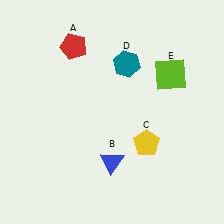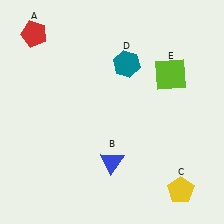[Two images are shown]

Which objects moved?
The objects that moved are: the red pentagon (A), the yellow pentagon (C).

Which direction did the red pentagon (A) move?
The red pentagon (A) moved left.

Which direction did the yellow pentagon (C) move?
The yellow pentagon (C) moved down.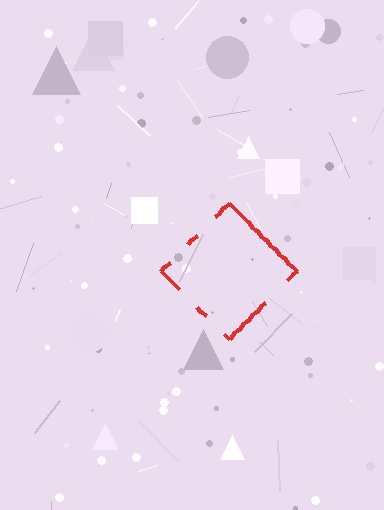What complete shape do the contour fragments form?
The contour fragments form a diamond.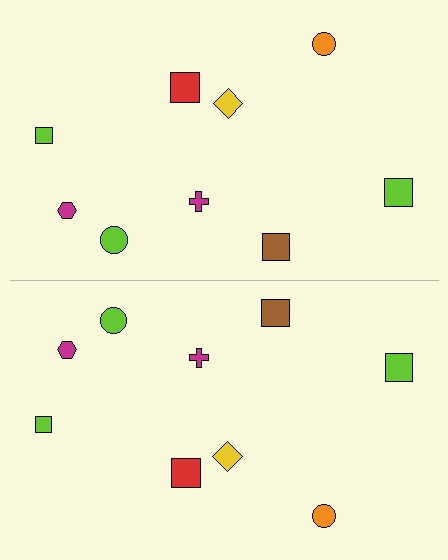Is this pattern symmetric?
Yes, this pattern has bilateral (reflection) symmetry.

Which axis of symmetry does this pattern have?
The pattern has a horizontal axis of symmetry running through the center of the image.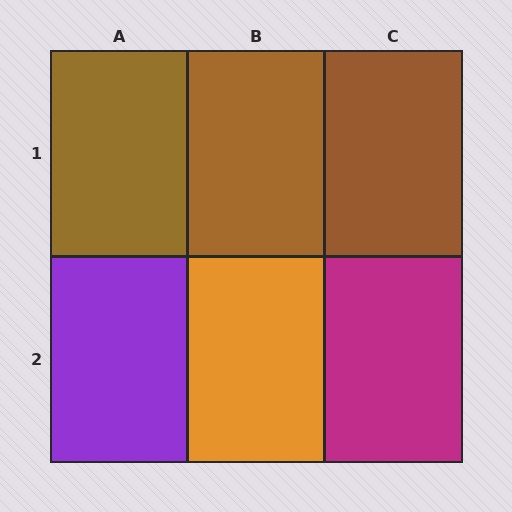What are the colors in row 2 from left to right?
Purple, orange, magenta.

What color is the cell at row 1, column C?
Brown.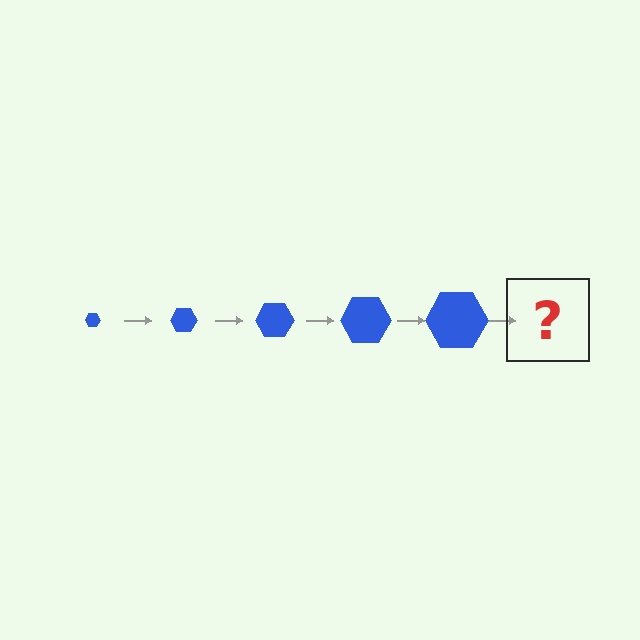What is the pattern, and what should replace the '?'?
The pattern is that the hexagon gets progressively larger each step. The '?' should be a blue hexagon, larger than the previous one.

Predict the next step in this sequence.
The next step is a blue hexagon, larger than the previous one.